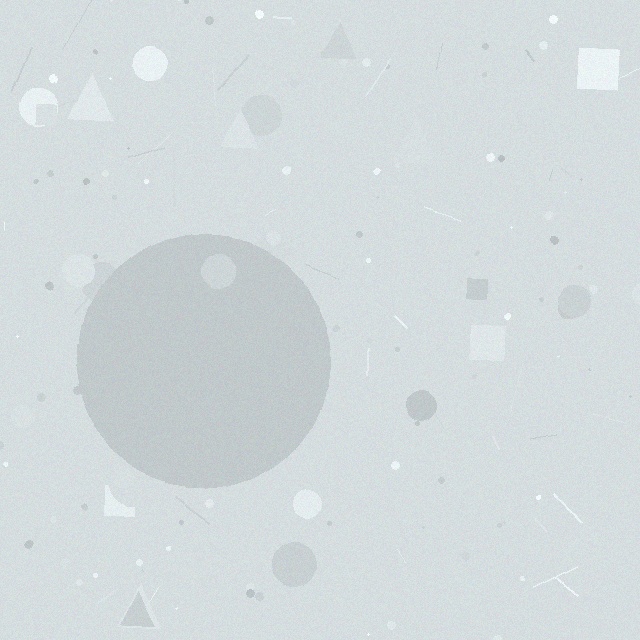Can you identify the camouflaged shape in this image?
The camouflaged shape is a circle.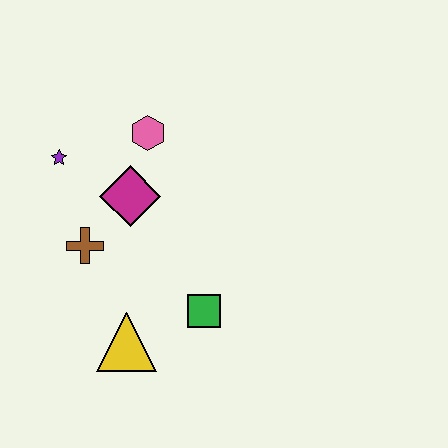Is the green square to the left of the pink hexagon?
No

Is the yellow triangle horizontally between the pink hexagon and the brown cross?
Yes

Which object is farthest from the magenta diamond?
The yellow triangle is farthest from the magenta diamond.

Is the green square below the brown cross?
Yes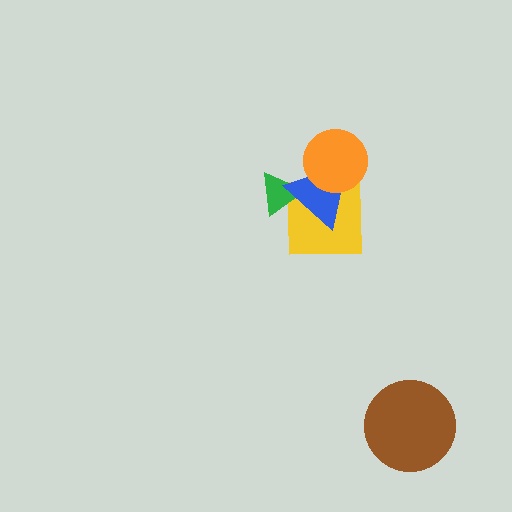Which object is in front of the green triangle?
The blue triangle is in front of the green triangle.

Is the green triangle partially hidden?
Yes, it is partially covered by another shape.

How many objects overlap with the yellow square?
3 objects overlap with the yellow square.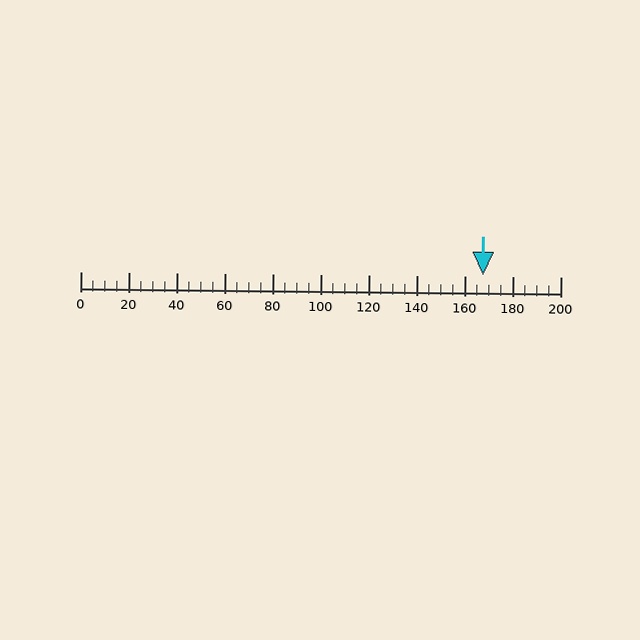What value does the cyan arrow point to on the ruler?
The cyan arrow points to approximately 168.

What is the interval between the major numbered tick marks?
The major tick marks are spaced 20 units apart.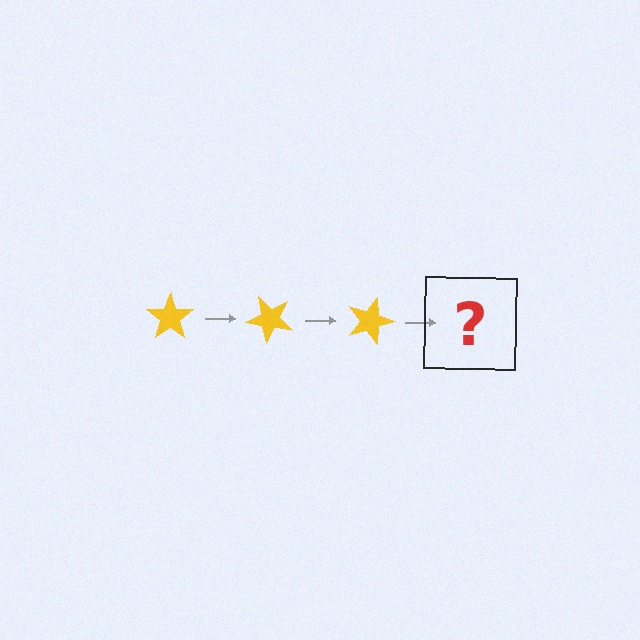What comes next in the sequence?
The next element should be a yellow star rotated 135 degrees.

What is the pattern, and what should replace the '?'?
The pattern is that the star rotates 45 degrees each step. The '?' should be a yellow star rotated 135 degrees.